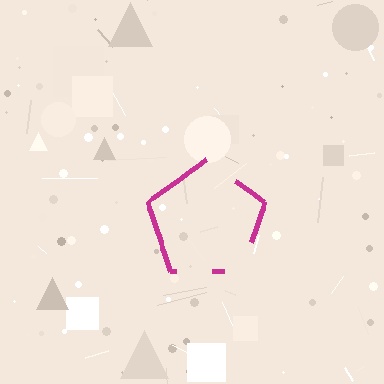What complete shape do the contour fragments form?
The contour fragments form a pentagon.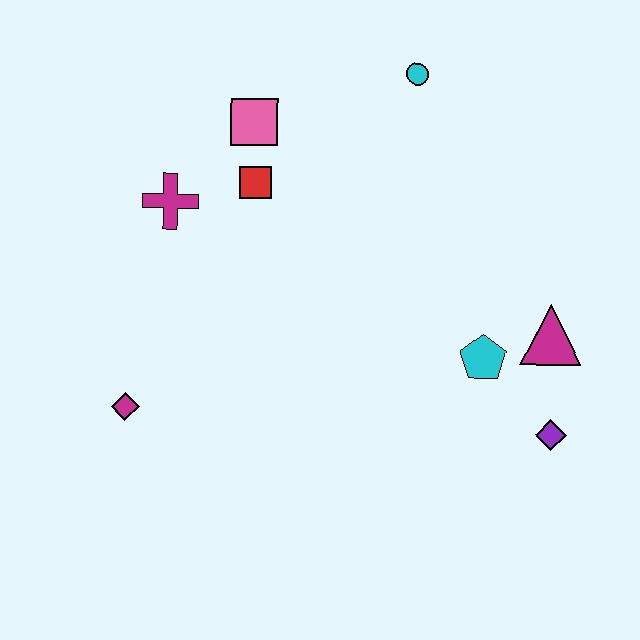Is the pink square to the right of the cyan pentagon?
No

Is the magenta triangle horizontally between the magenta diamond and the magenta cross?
No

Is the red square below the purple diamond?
No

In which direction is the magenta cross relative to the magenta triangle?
The magenta cross is to the left of the magenta triangle.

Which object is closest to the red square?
The pink square is closest to the red square.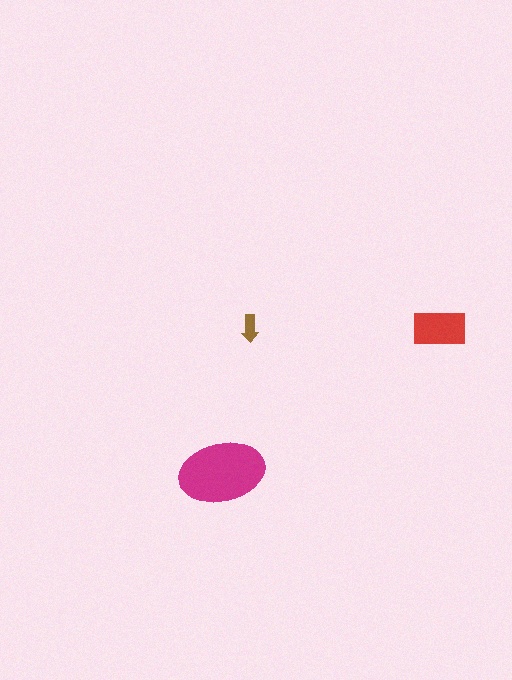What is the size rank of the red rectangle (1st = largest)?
2nd.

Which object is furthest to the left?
The magenta ellipse is leftmost.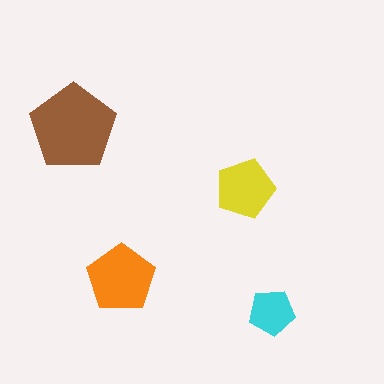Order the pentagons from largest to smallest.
the brown one, the orange one, the yellow one, the cyan one.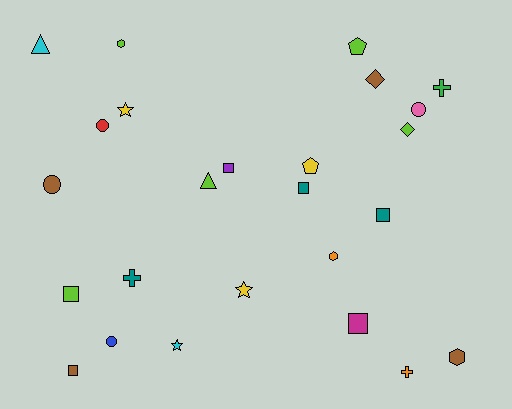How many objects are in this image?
There are 25 objects.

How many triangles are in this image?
There are 2 triangles.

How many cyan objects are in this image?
There are 2 cyan objects.